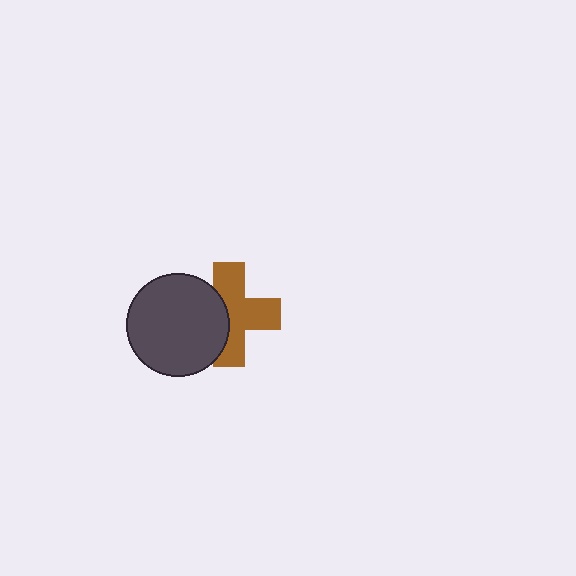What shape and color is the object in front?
The object in front is a dark gray circle.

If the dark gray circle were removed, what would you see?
You would see the complete brown cross.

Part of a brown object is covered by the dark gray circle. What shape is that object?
It is a cross.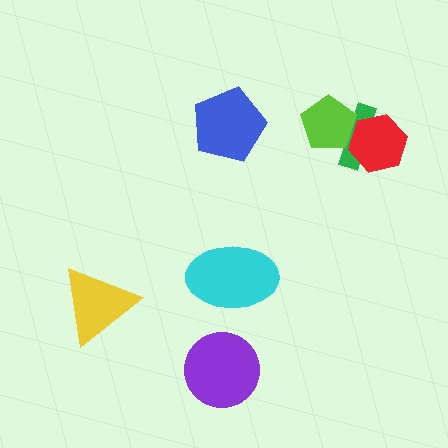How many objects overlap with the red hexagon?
2 objects overlap with the red hexagon.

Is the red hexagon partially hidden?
No, no other shape covers it.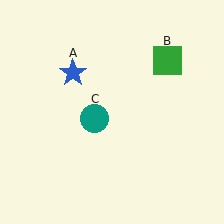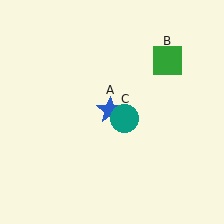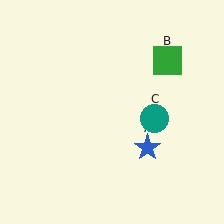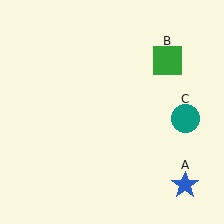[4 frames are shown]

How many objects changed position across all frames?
2 objects changed position: blue star (object A), teal circle (object C).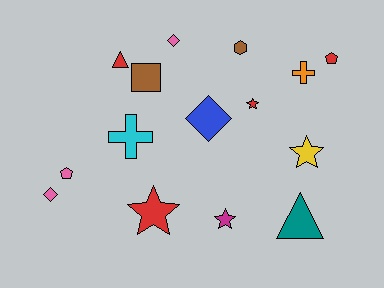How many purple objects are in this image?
There are no purple objects.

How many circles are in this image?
There are no circles.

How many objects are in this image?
There are 15 objects.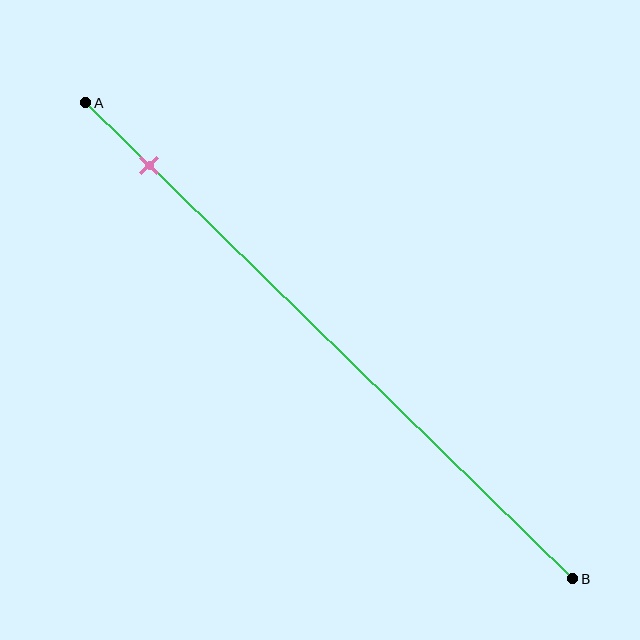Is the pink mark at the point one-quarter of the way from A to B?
No, the mark is at about 15% from A, not at the 25% one-quarter point.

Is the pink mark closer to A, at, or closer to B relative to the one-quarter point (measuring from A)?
The pink mark is closer to point A than the one-quarter point of segment AB.